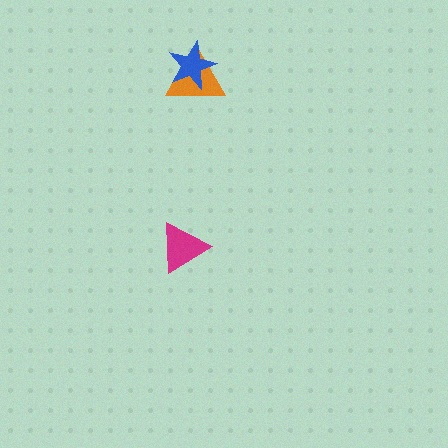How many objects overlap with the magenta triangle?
0 objects overlap with the magenta triangle.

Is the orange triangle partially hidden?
Yes, it is partially covered by another shape.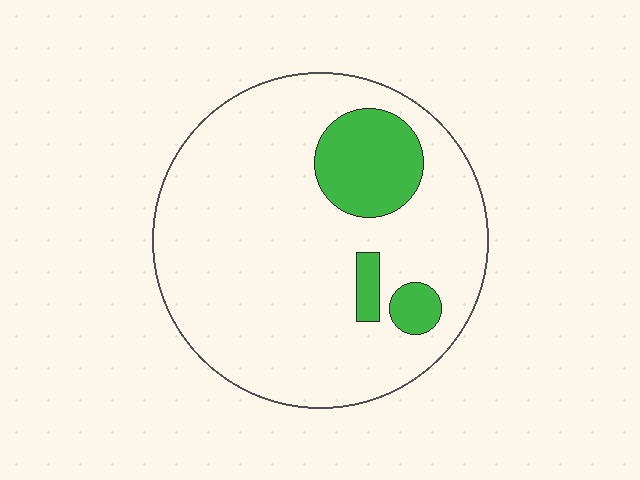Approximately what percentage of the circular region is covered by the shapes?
Approximately 15%.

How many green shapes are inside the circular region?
3.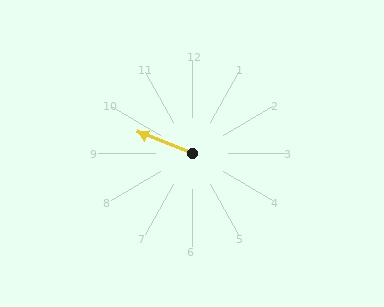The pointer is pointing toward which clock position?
Roughly 10 o'clock.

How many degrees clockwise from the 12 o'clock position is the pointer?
Approximately 291 degrees.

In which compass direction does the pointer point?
West.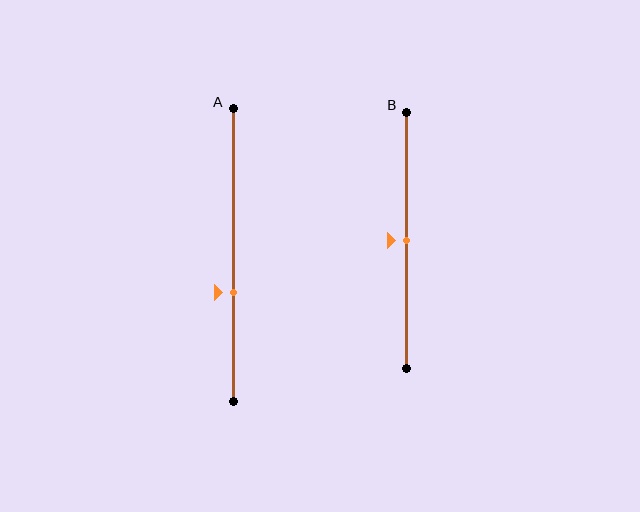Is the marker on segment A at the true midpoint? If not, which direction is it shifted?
No, the marker on segment A is shifted downward by about 13% of the segment length.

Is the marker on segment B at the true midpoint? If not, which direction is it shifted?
Yes, the marker on segment B is at the true midpoint.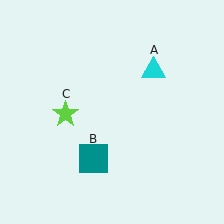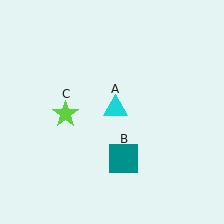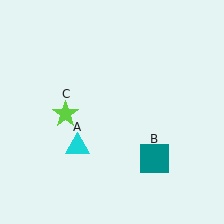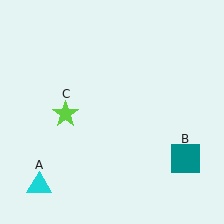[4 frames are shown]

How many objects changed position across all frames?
2 objects changed position: cyan triangle (object A), teal square (object B).